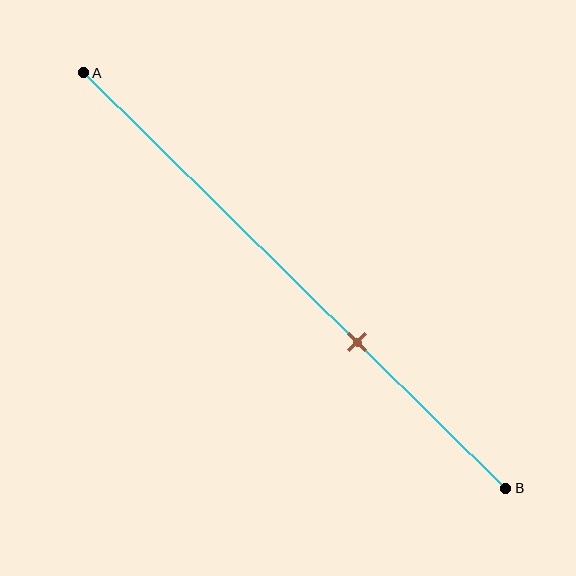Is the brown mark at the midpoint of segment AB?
No, the mark is at about 65% from A, not at the 50% midpoint.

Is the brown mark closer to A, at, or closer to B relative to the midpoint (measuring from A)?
The brown mark is closer to point B than the midpoint of segment AB.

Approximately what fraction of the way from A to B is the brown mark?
The brown mark is approximately 65% of the way from A to B.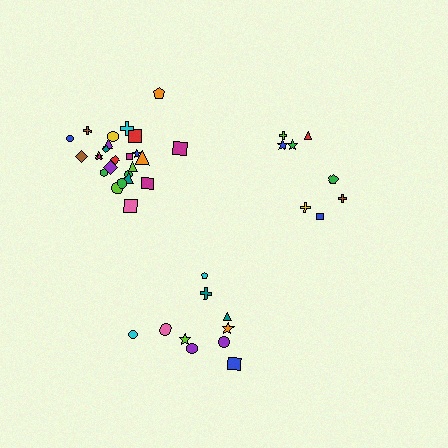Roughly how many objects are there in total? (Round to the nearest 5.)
Roughly 45 objects in total.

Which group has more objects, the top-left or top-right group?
The top-left group.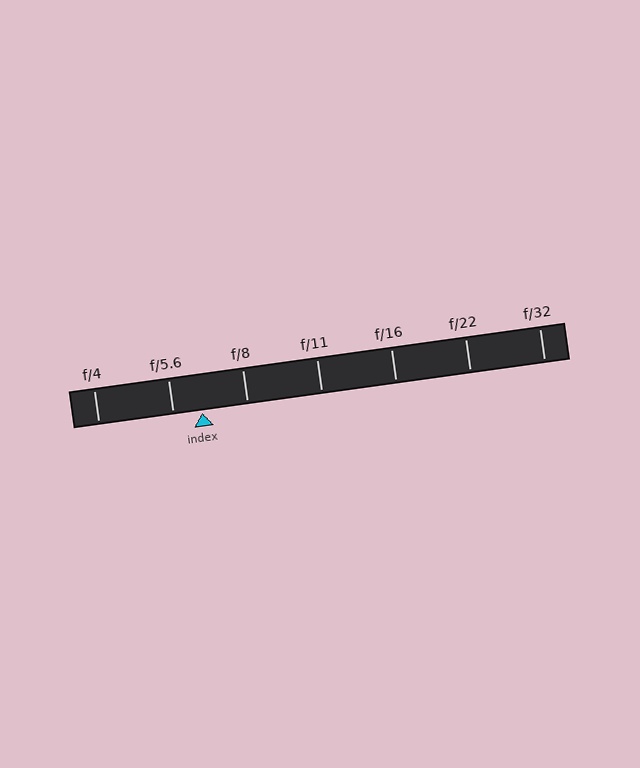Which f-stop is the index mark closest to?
The index mark is closest to f/5.6.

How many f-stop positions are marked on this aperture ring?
There are 7 f-stop positions marked.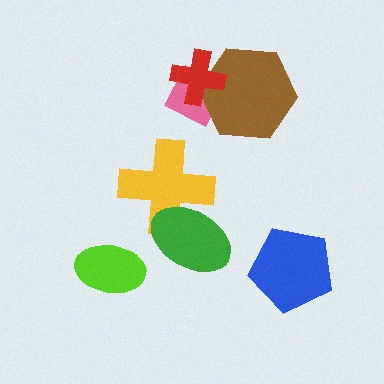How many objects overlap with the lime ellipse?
0 objects overlap with the lime ellipse.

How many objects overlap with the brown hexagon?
2 objects overlap with the brown hexagon.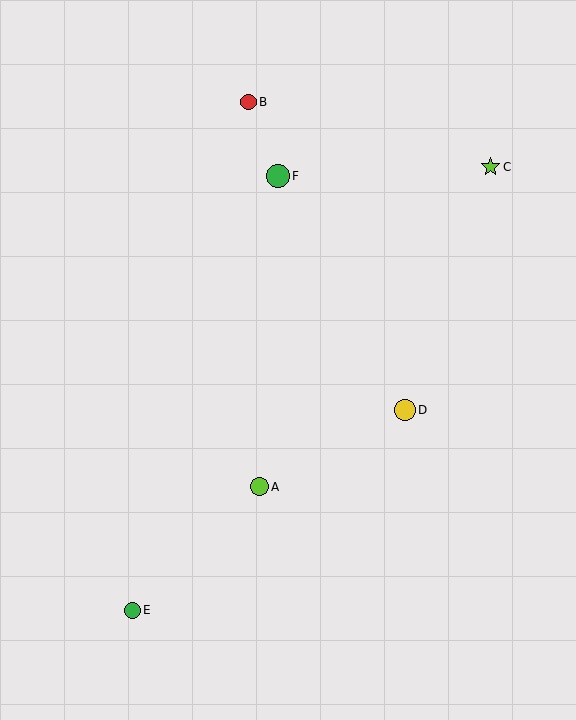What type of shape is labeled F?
Shape F is a green circle.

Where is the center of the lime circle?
The center of the lime circle is at (259, 487).